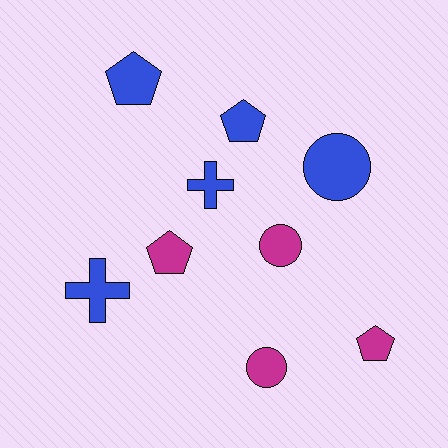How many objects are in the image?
There are 9 objects.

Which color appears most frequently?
Blue, with 5 objects.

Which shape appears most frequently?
Pentagon, with 4 objects.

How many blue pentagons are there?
There are 2 blue pentagons.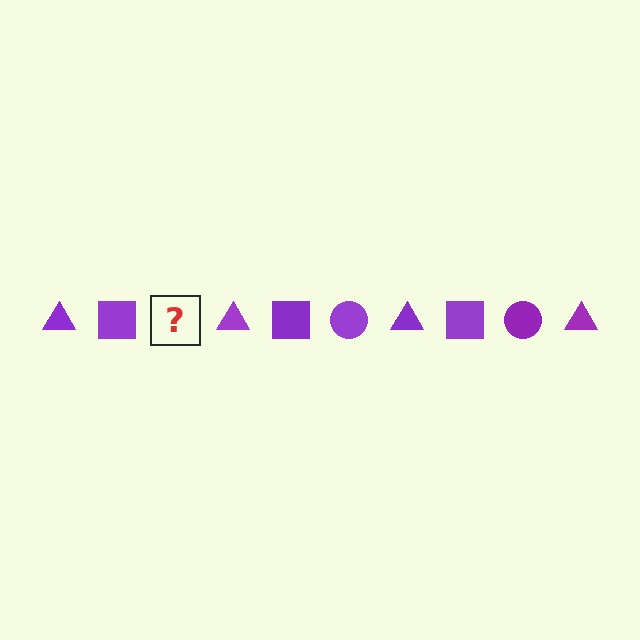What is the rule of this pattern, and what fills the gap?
The rule is that the pattern cycles through triangle, square, circle shapes in purple. The gap should be filled with a purple circle.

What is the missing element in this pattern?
The missing element is a purple circle.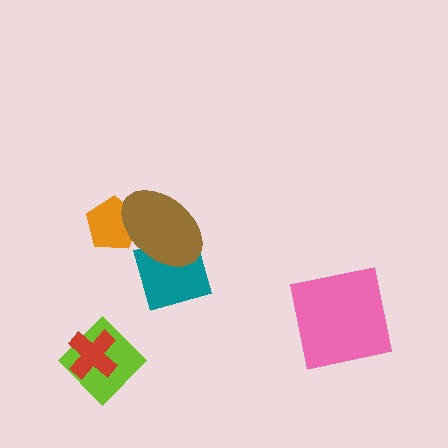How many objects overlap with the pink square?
0 objects overlap with the pink square.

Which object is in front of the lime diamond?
The red cross is in front of the lime diamond.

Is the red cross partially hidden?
No, no other shape covers it.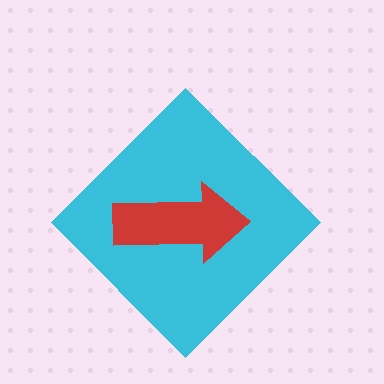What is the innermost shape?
The red arrow.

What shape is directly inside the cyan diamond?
The red arrow.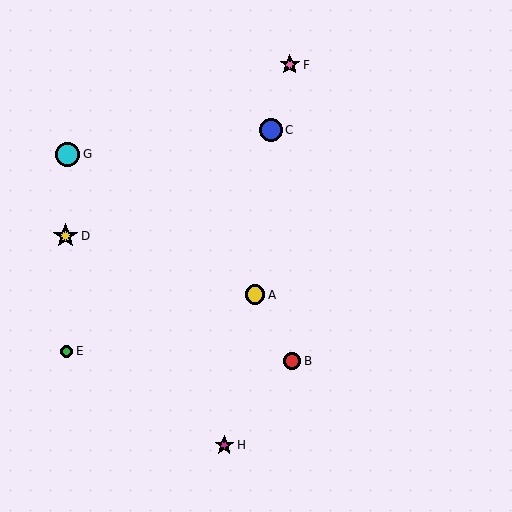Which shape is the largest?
The yellow star (labeled D) is the largest.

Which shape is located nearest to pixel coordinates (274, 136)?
The blue circle (labeled C) at (271, 130) is nearest to that location.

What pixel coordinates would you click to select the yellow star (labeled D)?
Click at (65, 236) to select the yellow star D.